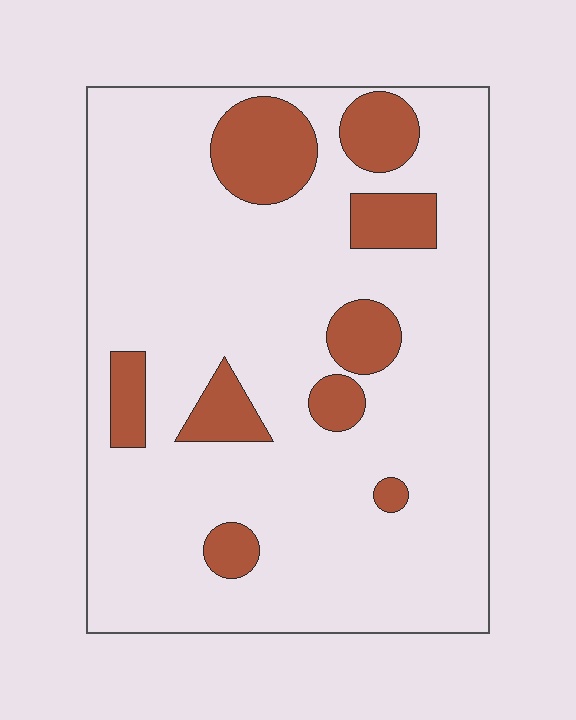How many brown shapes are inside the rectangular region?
9.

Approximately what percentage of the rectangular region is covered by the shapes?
Approximately 15%.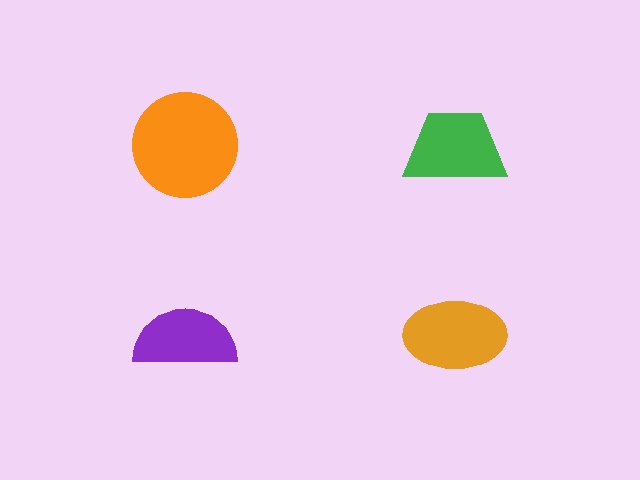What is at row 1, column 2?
A green trapezoid.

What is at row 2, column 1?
A purple semicircle.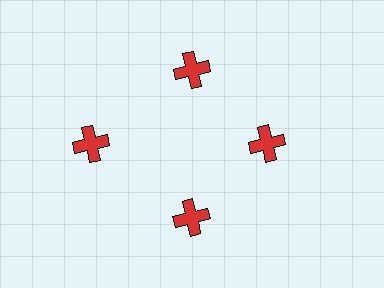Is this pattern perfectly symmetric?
No. The 4 red crosses are arranged in a ring, but one element near the 9 o'clock position is pushed outward from the center, breaking the 4-fold rotational symmetry.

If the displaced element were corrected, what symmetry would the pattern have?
It would have 4-fold rotational symmetry — the pattern would map onto itself every 90 degrees.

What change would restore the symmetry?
The symmetry would be restored by moving it inward, back onto the ring so that all 4 crosses sit at equal angles and equal distance from the center.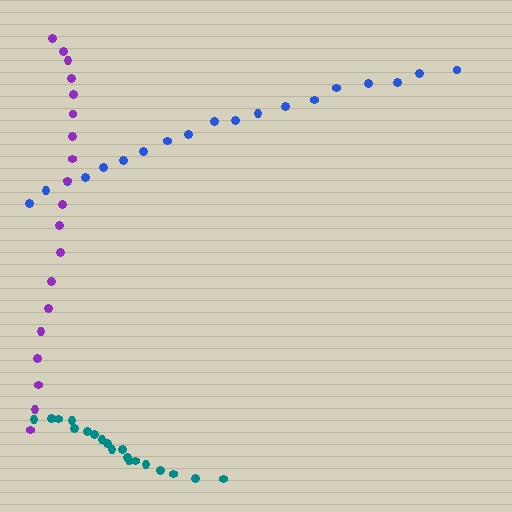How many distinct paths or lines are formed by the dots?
There are 3 distinct paths.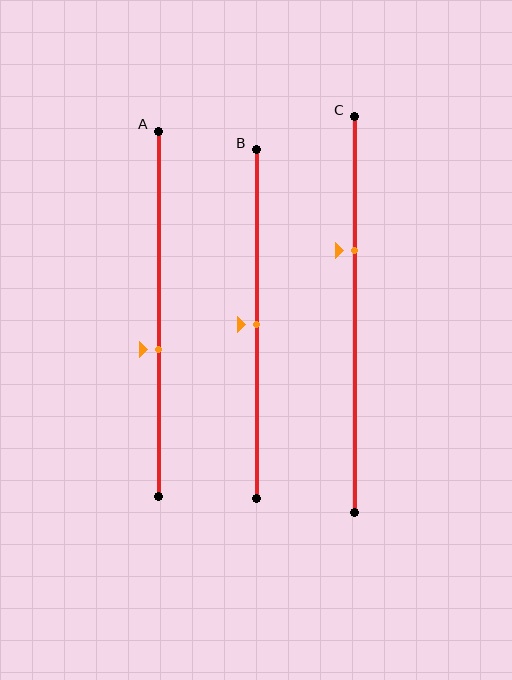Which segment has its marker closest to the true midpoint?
Segment B has its marker closest to the true midpoint.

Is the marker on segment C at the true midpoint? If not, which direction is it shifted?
No, the marker on segment C is shifted upward by about 16% of the segment length.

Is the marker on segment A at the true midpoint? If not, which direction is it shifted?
No, the marker on segment A is shifted downward by about 10% of the segment length.